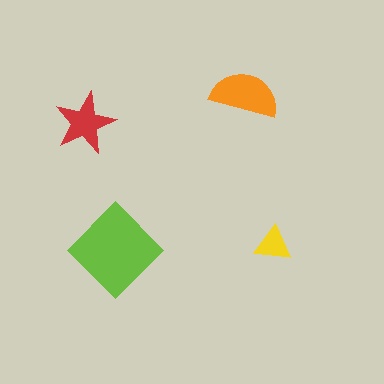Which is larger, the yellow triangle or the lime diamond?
The lime diamond.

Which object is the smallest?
The yellow triangle.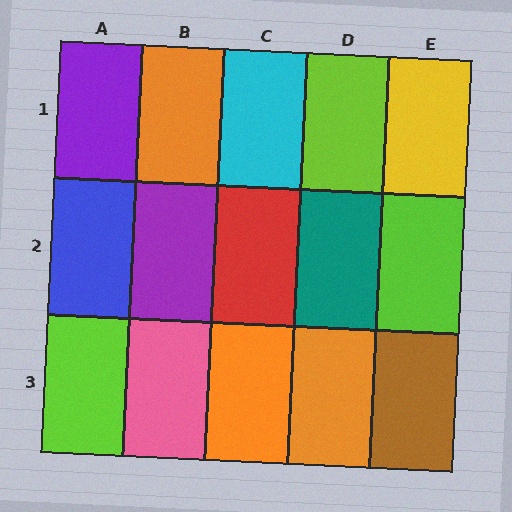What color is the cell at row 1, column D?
Lime.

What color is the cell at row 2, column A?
Blue.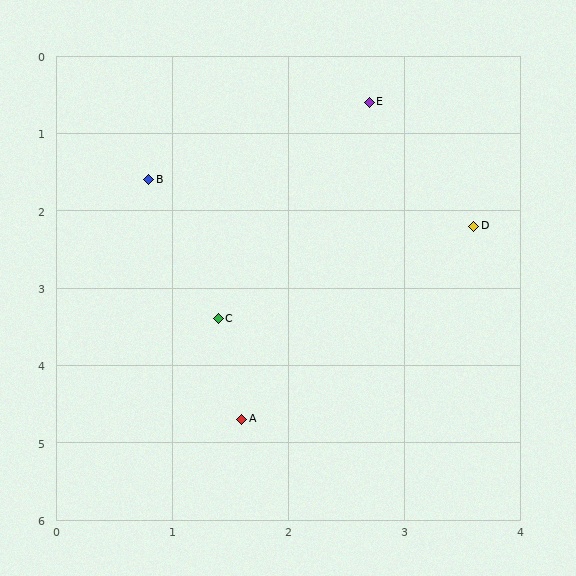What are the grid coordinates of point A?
Point A is at approximately (1.6, 4.7).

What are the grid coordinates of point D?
Point D is at approximately (3.6, 2.2).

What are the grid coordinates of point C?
Point C is at approximately (1.4, 3.4).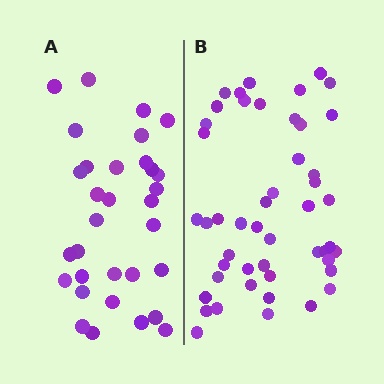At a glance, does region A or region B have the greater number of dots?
Region B (the right region) has more dots.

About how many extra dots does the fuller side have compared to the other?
Region B has approximately 15 more dots than region A.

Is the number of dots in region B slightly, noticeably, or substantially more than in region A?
Region B has substantially more. The ratio is roughly 1.5 to 1.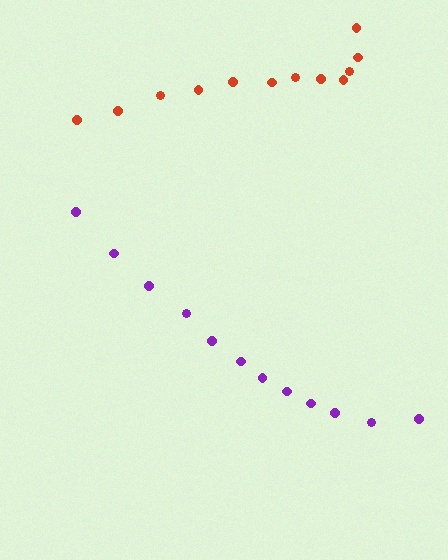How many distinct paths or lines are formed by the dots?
There are 2 distinct paths.